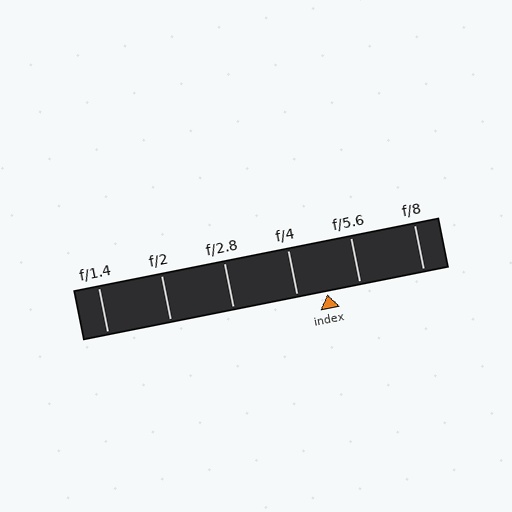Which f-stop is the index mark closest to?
The index mark is closest to f/4.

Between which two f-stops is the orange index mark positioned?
The index mark is between f/4 and f/5.6.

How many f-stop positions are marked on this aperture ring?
There are 6 f-stop positions marked.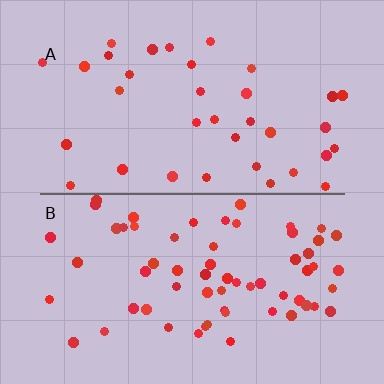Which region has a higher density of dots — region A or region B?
B (the bottom).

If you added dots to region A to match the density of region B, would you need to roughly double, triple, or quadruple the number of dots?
Approximately double.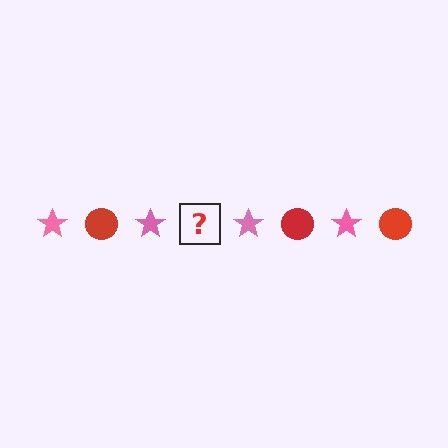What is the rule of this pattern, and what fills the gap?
The rule is that the pattern alternates between pink star and red circle. The gap should be filled with a red circle.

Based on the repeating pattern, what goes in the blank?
The blank should be a red circle.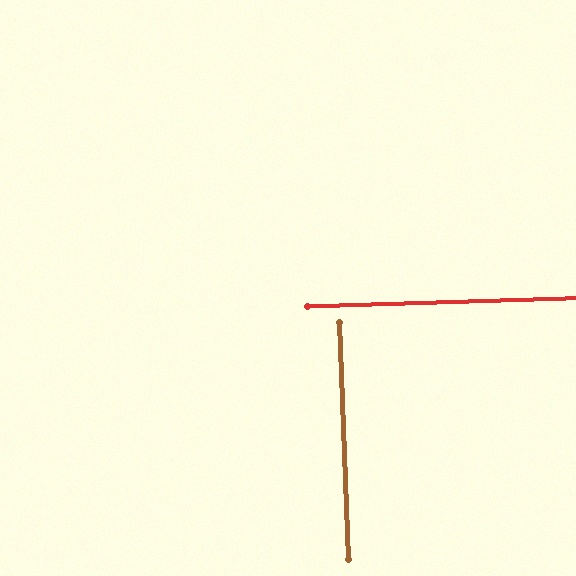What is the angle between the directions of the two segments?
Approximately 90 degrees.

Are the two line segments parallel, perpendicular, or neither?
Perpendicular — they meet at approximately 90°.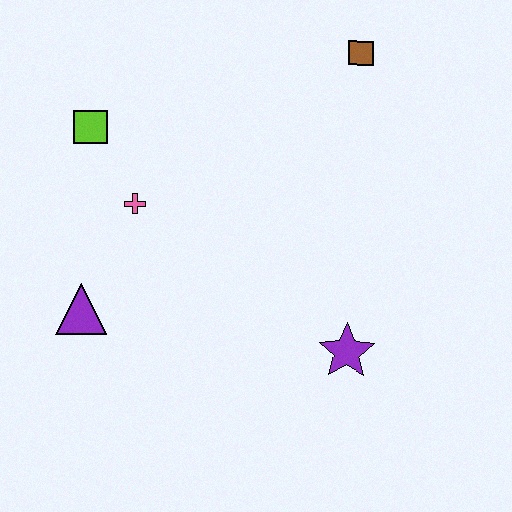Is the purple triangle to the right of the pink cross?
No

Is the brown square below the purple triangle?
No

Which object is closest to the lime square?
The pink cross is closest to the lime square.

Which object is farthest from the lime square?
The purple star is farthest from the lime square.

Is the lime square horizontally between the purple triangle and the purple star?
Yes